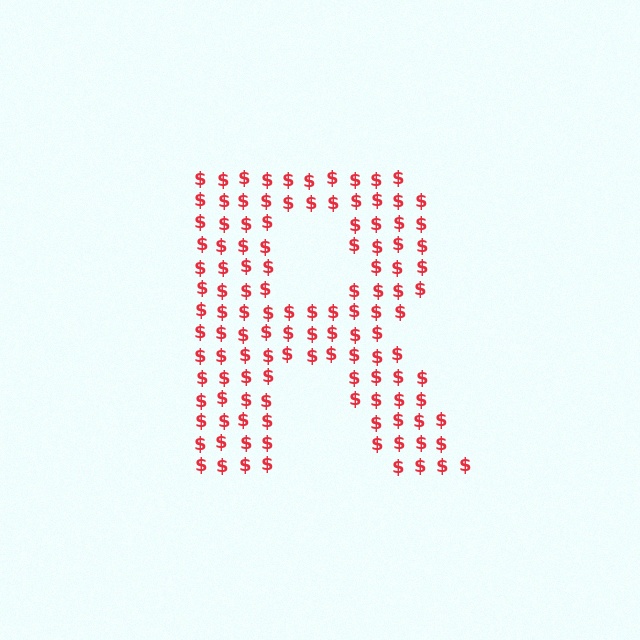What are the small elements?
The small elements are dollar signs.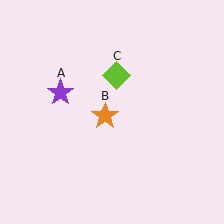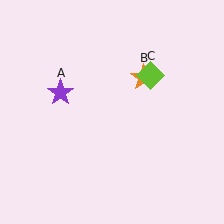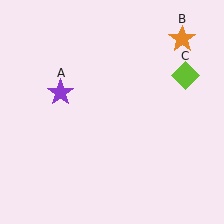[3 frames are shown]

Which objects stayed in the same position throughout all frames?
Purple star (object A) remained stationary.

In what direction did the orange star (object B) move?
The orange star (object B) moved up and to the right.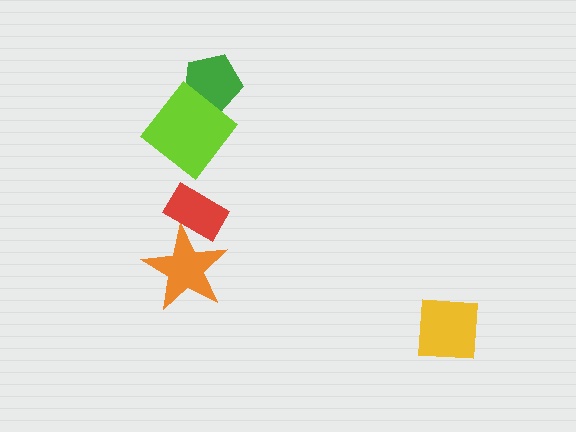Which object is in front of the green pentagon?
The lime diamond is in front of the green pentagon.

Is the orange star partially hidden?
Yes, it is partially covered by another shape.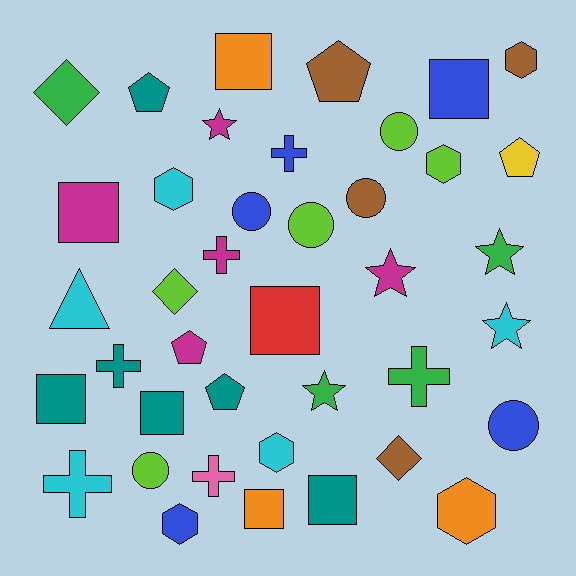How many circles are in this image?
There are 6 circles.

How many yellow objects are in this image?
There is 1 yellow object.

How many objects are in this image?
There are 40 objects.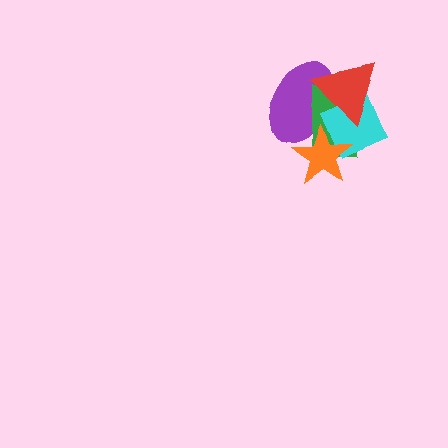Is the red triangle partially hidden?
No, no other shape covers it.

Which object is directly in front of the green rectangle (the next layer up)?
The cyan diamond is directly in front of the green rectangle.